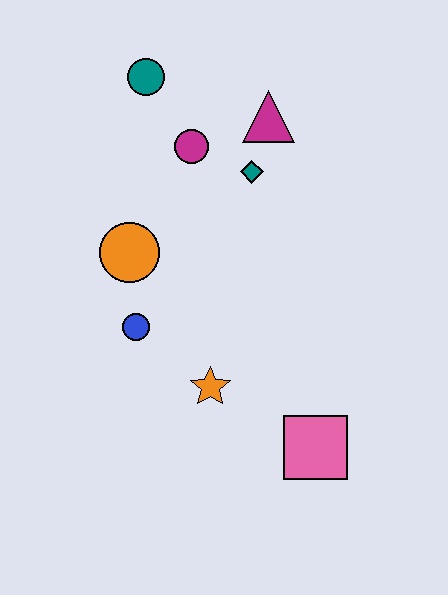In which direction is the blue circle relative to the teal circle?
The blue circle is below the teal circle.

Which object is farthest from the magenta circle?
The pink square is farthest from the magenta circle.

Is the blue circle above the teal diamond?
No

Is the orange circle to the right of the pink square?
No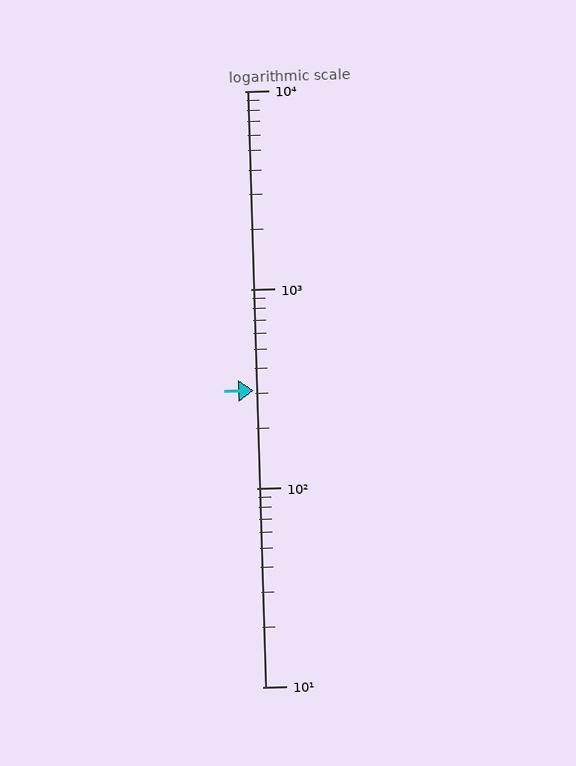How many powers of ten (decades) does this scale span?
The scale spans 3 decades, from 10 to 10000.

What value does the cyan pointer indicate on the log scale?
The pointer indicates approximately 310.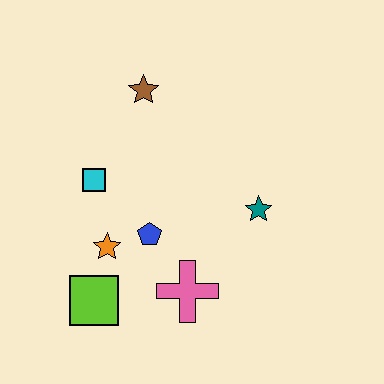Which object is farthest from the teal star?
The lime square is farthest from the teal star.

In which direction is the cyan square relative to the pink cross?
The cyan square is above the pink cross.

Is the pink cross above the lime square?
Yes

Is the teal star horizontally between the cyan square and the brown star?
No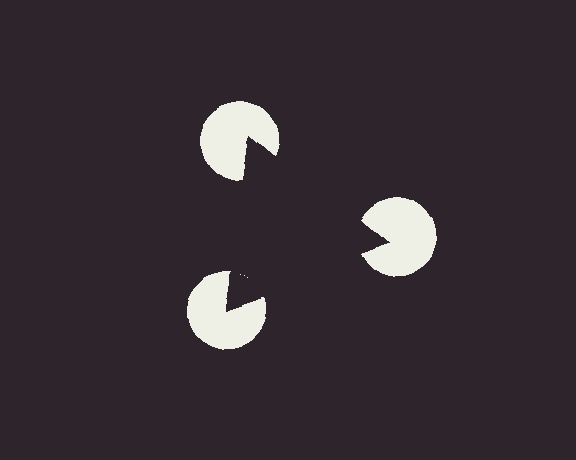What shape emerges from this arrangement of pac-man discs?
An illusory triangle — its edges are inferred from the aligned wedge cuts in the pac-man discs, not physically drawn.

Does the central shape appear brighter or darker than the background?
It typically appears slightly darker than the background, even though no actual brightness change is drawn.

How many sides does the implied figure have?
3 sides.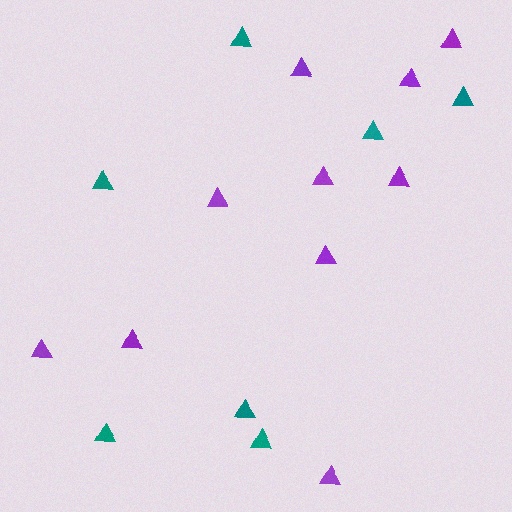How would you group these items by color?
There are 2 groups: one group of teal triangles (7) and one group of purple triangles (10).